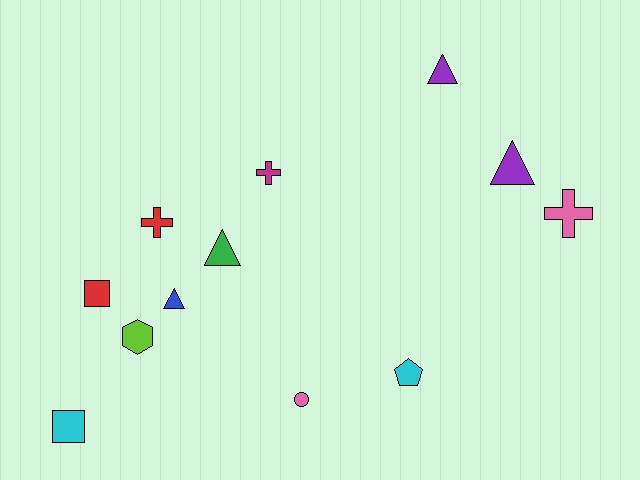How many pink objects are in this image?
There are 2 pink objects.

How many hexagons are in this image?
There is 1 hexagon.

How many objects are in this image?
There are 12 objects.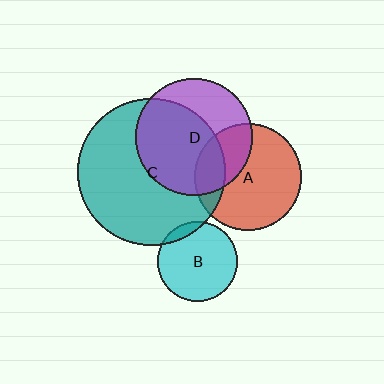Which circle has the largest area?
Circle C (teal).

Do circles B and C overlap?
Yes.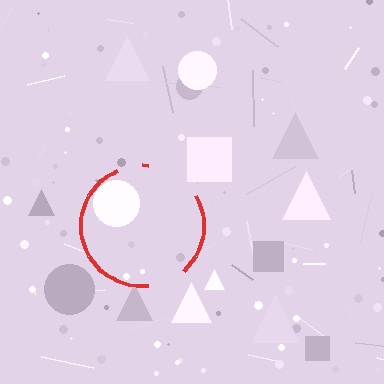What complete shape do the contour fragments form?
The contour fragments form a circle.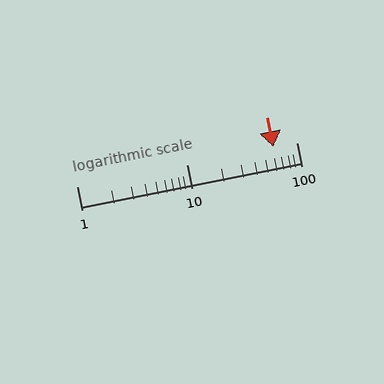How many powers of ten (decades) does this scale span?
The scale spans 2 decades, from 1 to 100.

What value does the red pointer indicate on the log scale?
The pointer indicates approximately 62.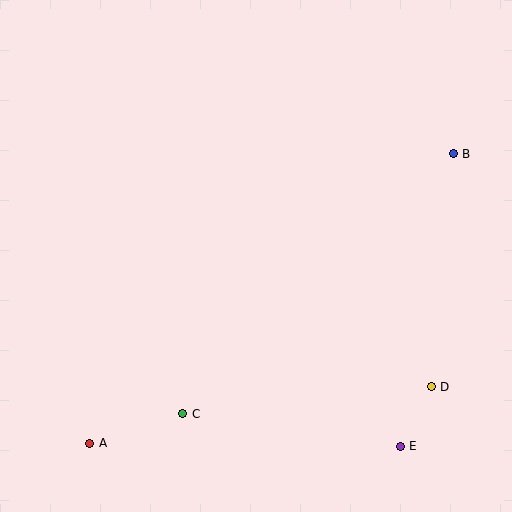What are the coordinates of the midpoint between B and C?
The midpoint between B and C is at (318, 284).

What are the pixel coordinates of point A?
Point A is at (90, 443).